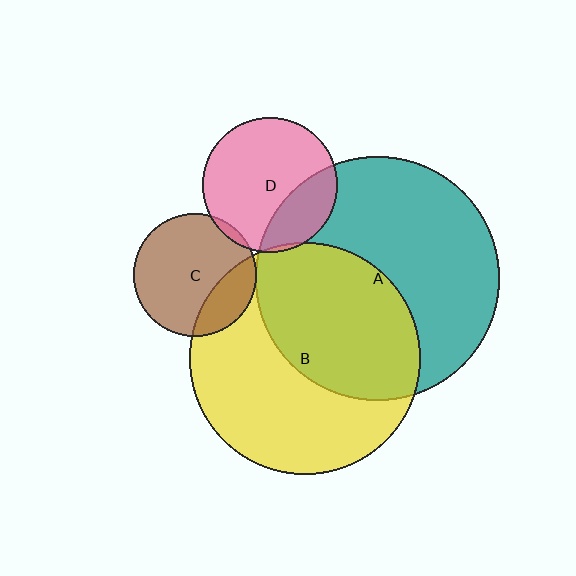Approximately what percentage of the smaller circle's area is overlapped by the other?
Approximately 25%.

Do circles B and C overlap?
Yes.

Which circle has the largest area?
Circle A (teal).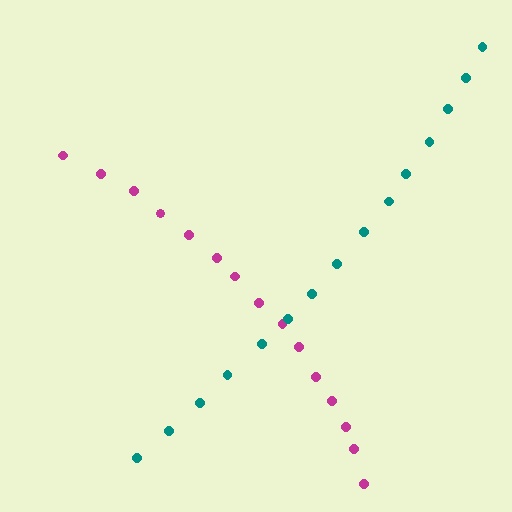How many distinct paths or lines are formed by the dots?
There are 2 distinct paths.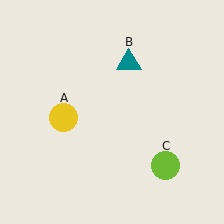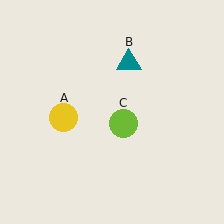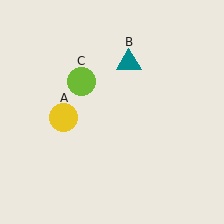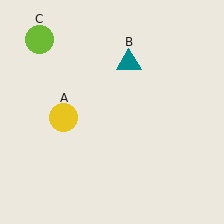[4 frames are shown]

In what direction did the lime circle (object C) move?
The lime circle (object C) moved up and to the left.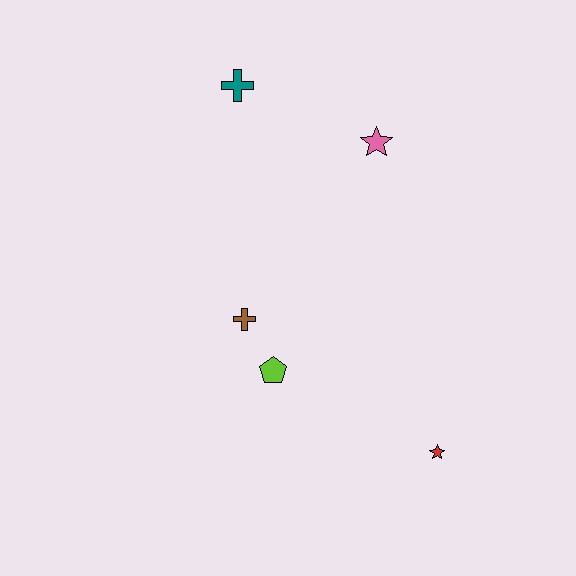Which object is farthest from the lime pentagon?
The teal cross is farthest from the lime pentagon.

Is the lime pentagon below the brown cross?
Yes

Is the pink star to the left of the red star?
Yes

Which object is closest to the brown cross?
The lime pentagon is closest to the brown cross.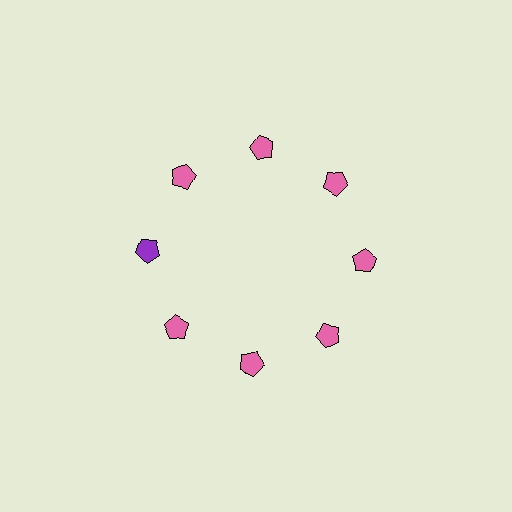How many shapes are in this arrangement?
There are 8 shapes arranged in a ring pattern.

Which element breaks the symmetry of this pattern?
The purple pentagon at roughly the 9 o'clock position breaks the symmetry. All other shapes are pink pentagons.